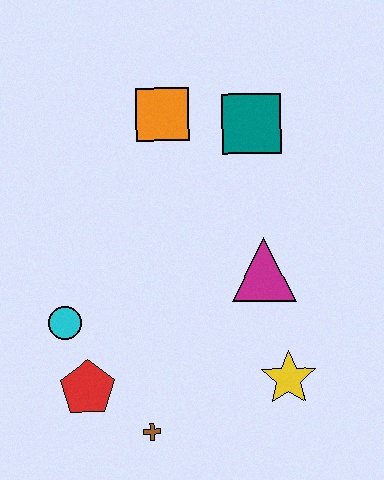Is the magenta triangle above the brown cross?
Yes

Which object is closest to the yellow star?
The magenta triangle is closest to the yellow star.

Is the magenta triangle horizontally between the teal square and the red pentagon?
No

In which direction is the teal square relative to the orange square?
The teal square is to the right of the orange square.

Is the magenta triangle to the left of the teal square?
No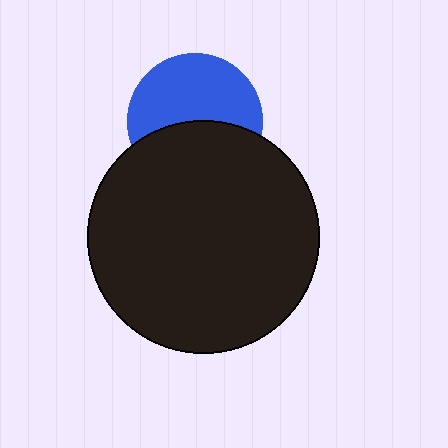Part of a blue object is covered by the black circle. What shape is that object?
It is a circle.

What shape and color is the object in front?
The object in front is a black circle.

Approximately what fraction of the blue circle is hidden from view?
Roughly 45% of the blue circle is hidden behind the black circle.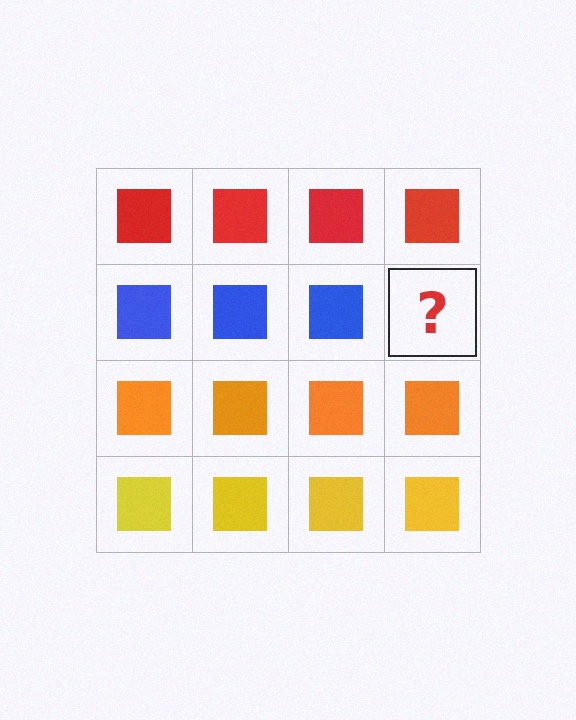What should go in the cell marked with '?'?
The missing cell should contain a blue square.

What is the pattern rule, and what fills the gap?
The rule is that each row has a consistent color. The gap should be filled with a blue square.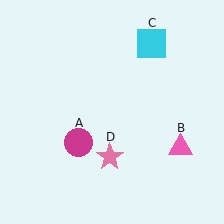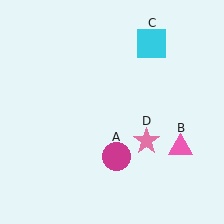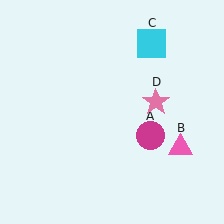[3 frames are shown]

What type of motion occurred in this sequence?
The magenta circle (object A), pink star (object D) rotated counterclockwise around the center of the scene.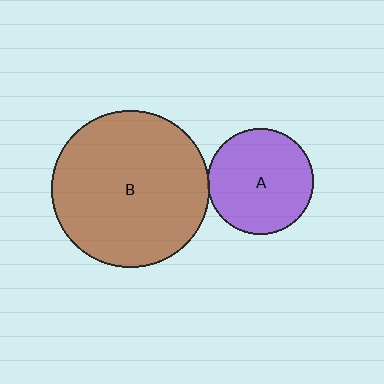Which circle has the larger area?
Circle B (brown).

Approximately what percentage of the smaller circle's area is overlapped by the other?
Approximately 5%.